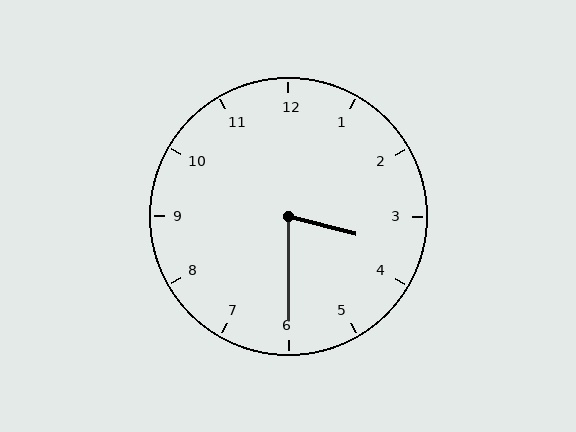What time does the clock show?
3:30.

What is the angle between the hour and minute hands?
Approximately 75 degrees.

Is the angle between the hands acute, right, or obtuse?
It is acute.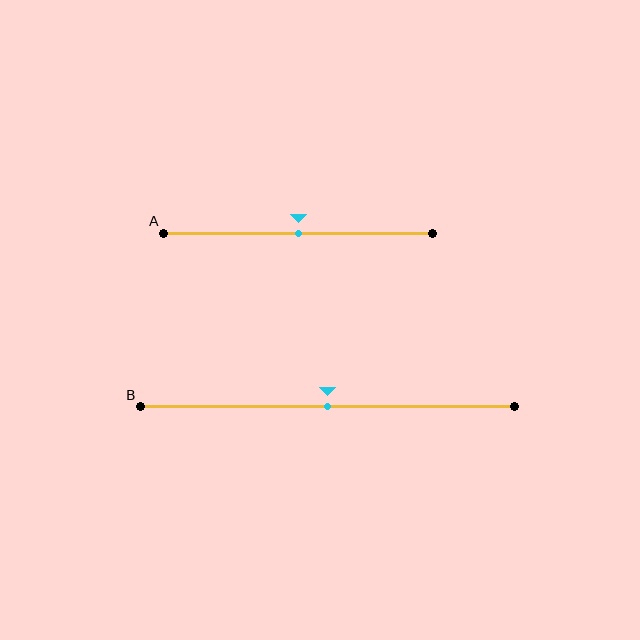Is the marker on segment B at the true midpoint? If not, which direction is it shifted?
Yes, the marker on segment B is at the true midpoint.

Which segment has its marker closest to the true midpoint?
Segment A has its marker closest to the true midpoint.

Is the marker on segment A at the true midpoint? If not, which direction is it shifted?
Yes, the marker on segment A is at the true midpoint.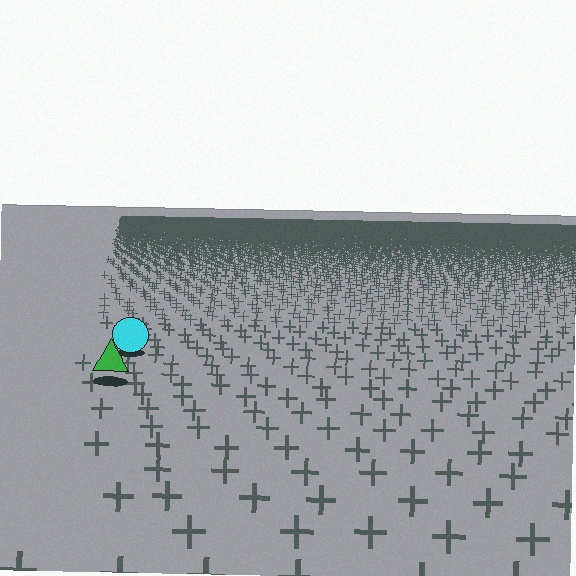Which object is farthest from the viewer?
The cyan circle is farthest from the viewer. It appears smaller and the ground texture around it is denser.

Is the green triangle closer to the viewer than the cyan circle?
Yes. The green triangle is closer — you can tell from the texture gradient: the ground texture is coarser near it.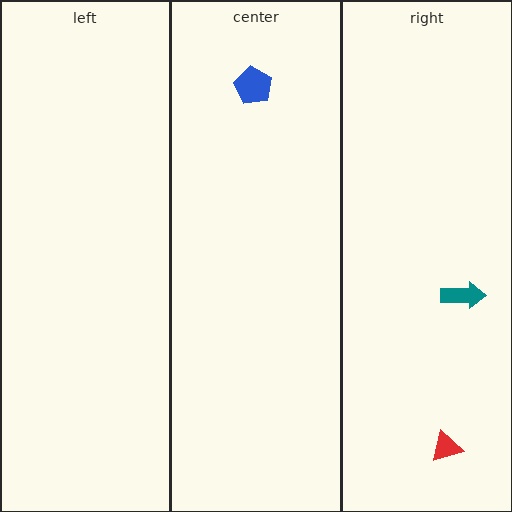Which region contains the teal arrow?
The right region.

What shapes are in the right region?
The red triangle, the teal arrow.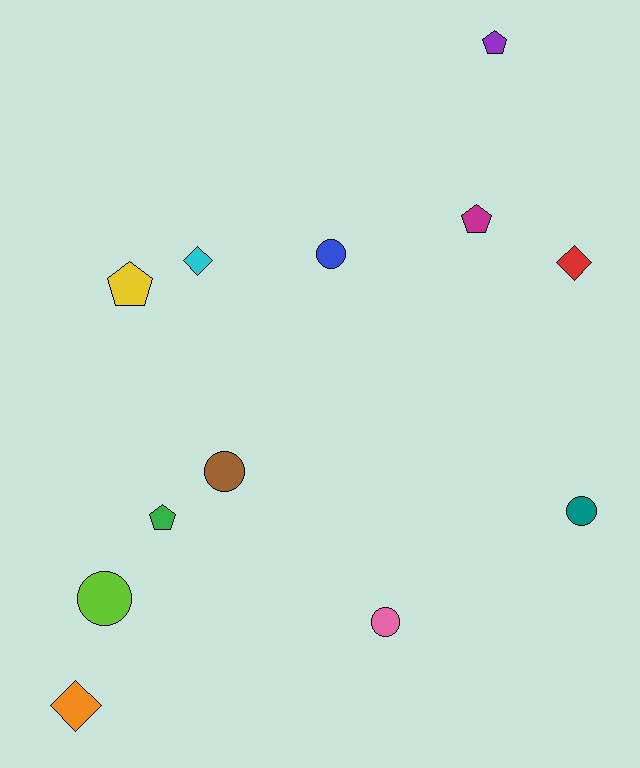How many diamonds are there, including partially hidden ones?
There are 3 diamonds.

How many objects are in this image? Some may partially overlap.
There are 12 objects.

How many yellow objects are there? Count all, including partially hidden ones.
There is 1 yellow object.